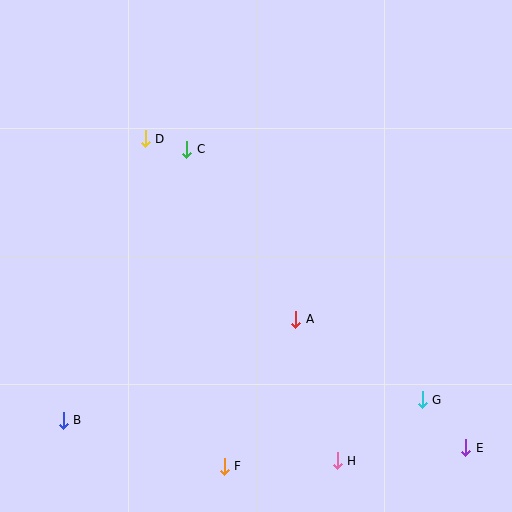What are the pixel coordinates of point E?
Point E is at (466, 448).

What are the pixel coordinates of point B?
Point B is at (63, 420).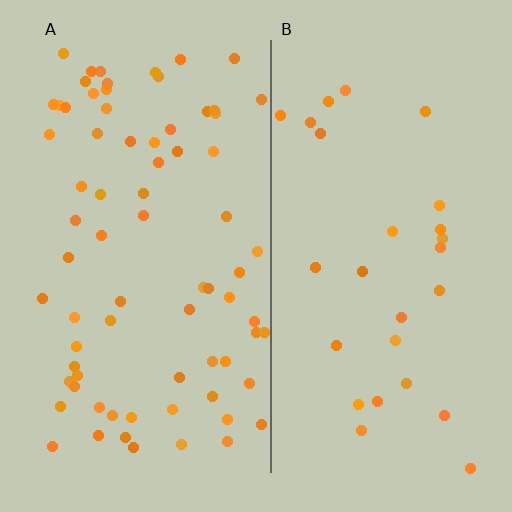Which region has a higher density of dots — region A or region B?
A (the left).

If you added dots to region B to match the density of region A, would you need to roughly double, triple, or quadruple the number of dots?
Approximately triple.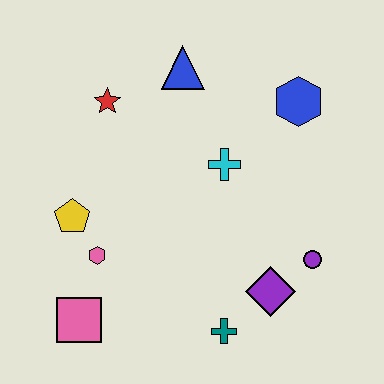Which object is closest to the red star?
The blue triangle is closest to the red star.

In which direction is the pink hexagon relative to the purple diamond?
The pink hexagon is to the left of the purple diamond.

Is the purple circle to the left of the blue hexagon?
No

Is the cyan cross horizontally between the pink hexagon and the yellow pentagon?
No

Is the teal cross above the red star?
No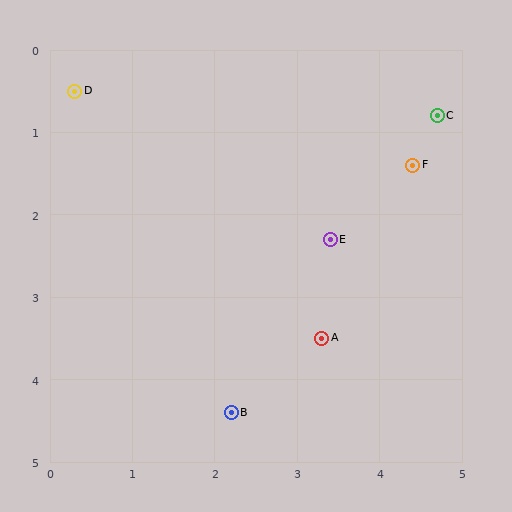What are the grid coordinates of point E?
Point E is at approximately (3.4, 2.3).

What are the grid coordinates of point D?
Point D is at approximately (0.3, 0.5).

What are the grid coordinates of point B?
Point B is at approximately (2.2, 4.4).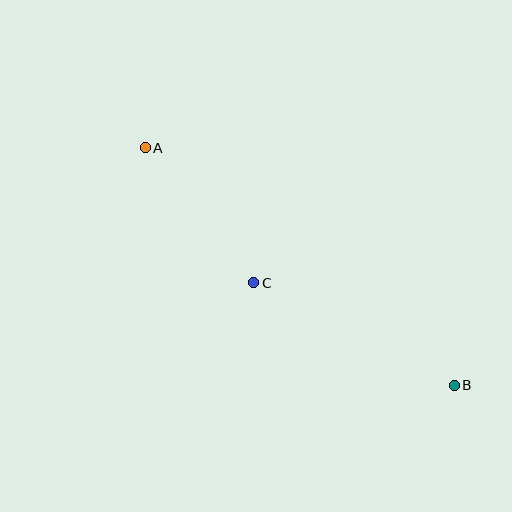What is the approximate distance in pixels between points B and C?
The distance between B and C is approximately 225 pixels.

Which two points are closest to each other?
Points A and C are closest to each other.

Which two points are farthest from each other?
Points A and B are farthest from each other.